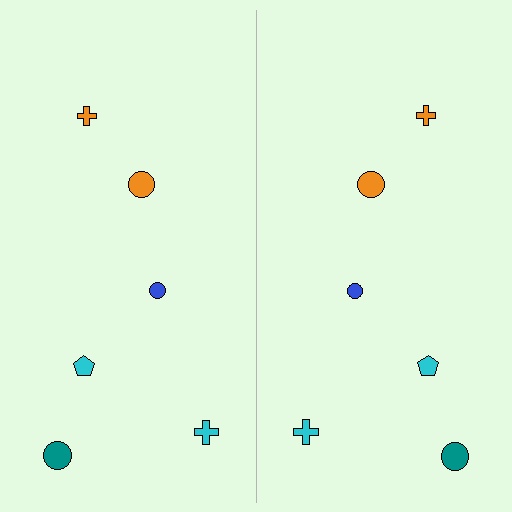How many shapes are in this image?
There are 12 shapes in this image.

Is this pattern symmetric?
Yes, this pattern has bilateral (reflection) symmetry.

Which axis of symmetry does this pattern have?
The pattern has a vertical axis of symmetry running through the center of the image.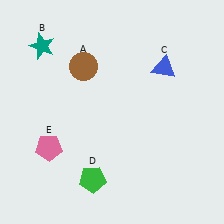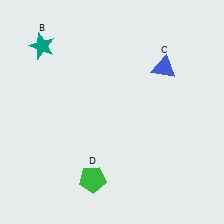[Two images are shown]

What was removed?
The brown circle (A), the pink pentagon (E) were removed in Image 2.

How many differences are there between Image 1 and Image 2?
There are 2 differences between the two images.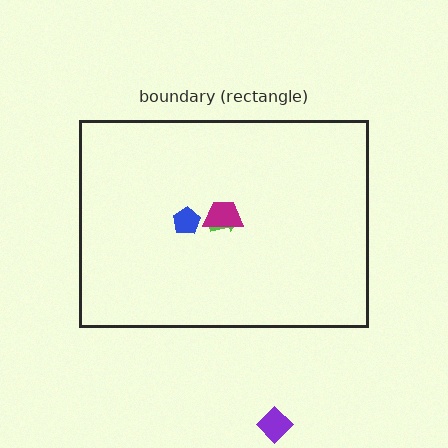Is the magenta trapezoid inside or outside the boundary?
Inside.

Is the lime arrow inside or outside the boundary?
Inside.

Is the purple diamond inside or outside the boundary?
Outside.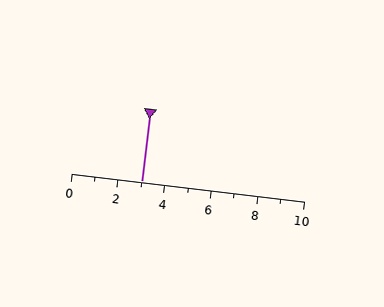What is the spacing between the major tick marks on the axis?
The major ticks are spaced 2 apart.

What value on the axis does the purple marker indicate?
The marker indicates approximately 3.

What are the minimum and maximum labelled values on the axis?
The axis runs from 0 to 10.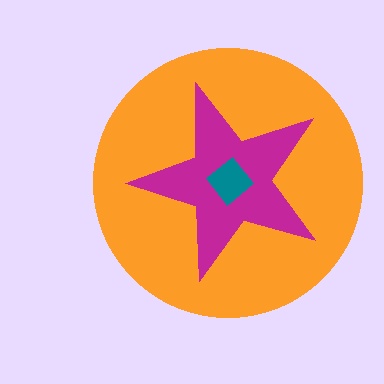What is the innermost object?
The teal diamond.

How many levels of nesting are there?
3.